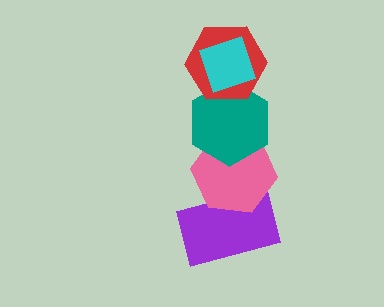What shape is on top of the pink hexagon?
The teal hexagon is on top of the pink hexagon.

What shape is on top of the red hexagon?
The cyan diamond is on top of the red hexagon.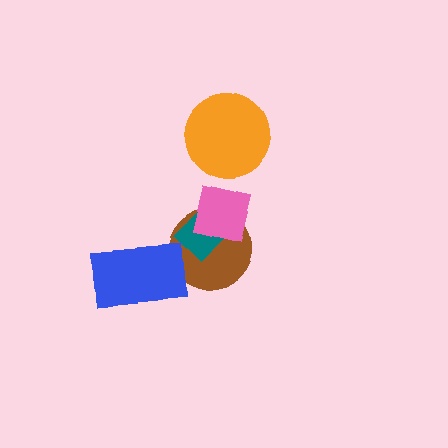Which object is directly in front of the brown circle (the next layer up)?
The teal diamond is directly in front of the brown circle.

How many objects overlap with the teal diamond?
2 objects overlap with the teal diamond.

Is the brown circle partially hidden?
Yes, it is partially covered by another shape.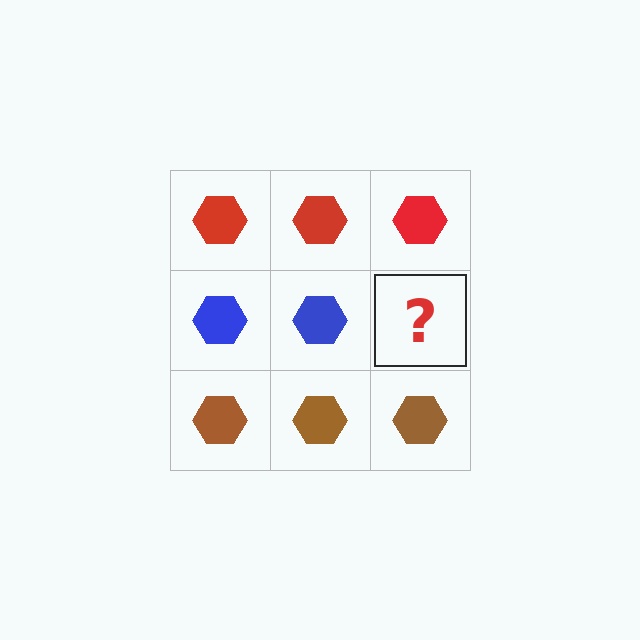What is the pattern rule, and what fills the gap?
The rule is that each row has a consistent color. The gap should be filled with a blue hexagon.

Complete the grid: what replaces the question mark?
The question mark should be replaced with a blue hexagon.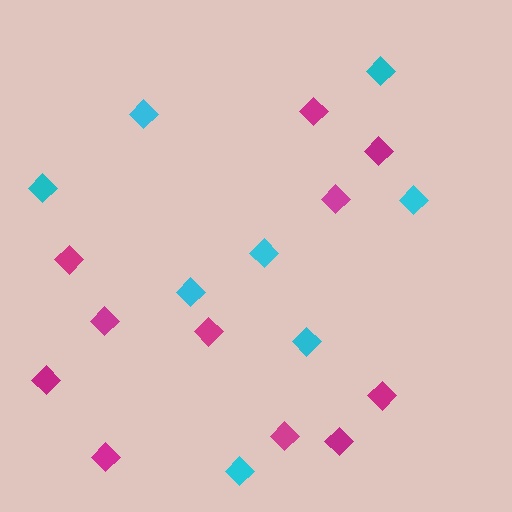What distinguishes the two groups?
There are 2 groups: one group of magenta diamonds (11) and one group of cyan diamonds (8).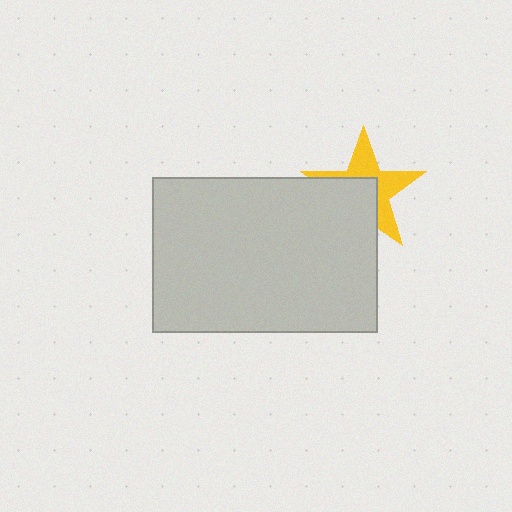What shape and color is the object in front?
The object in front is a light gray rectangle.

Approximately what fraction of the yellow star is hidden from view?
Roughly 48% of the yellow star is hidden behind the light gray rectangle.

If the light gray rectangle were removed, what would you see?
You would see the complete yellow star.